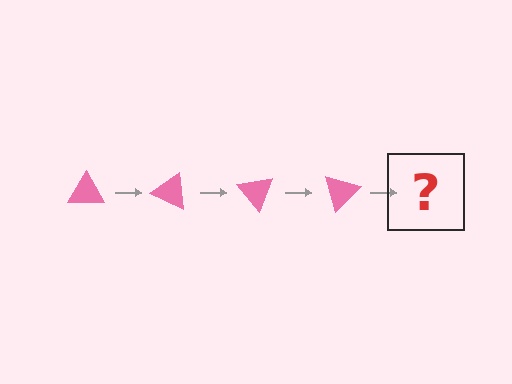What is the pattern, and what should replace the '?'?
The pattern is that the triangle rotates 25 degrees each step. The '?' should be a pink triangle rotated 100 degrees.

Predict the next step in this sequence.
The next step is a pink triangle rotated 100 degrees.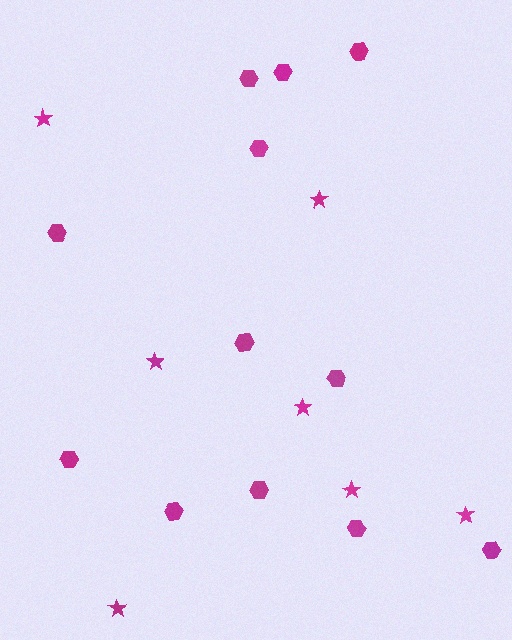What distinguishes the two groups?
There are 2 groups: one group of stars (7) and one group of hexagons (12).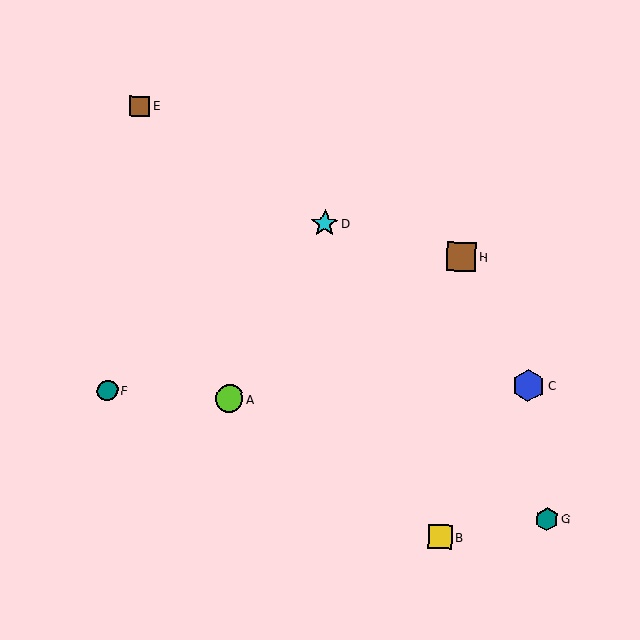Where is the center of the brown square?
The center of the brown square is at (461, 257).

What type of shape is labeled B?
Shape B is a yellow square.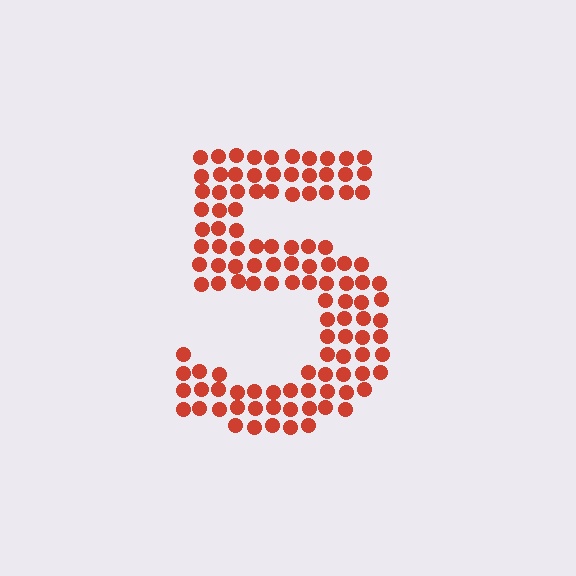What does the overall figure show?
The overall figure shows the digit 5.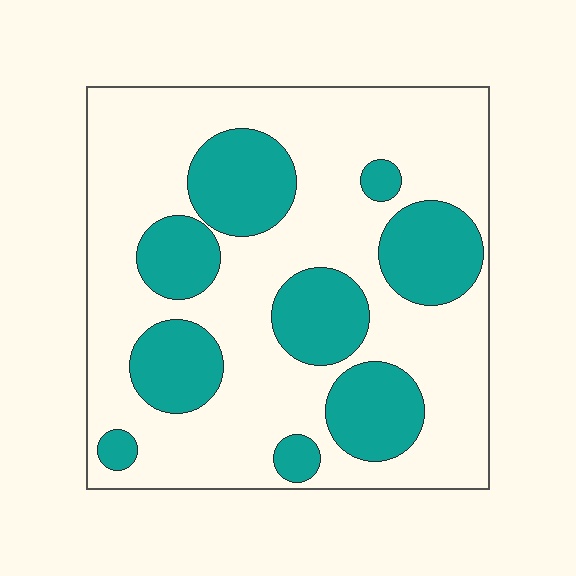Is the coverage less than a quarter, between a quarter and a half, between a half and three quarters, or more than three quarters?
Between a quarter and a half.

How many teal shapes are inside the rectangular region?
9.